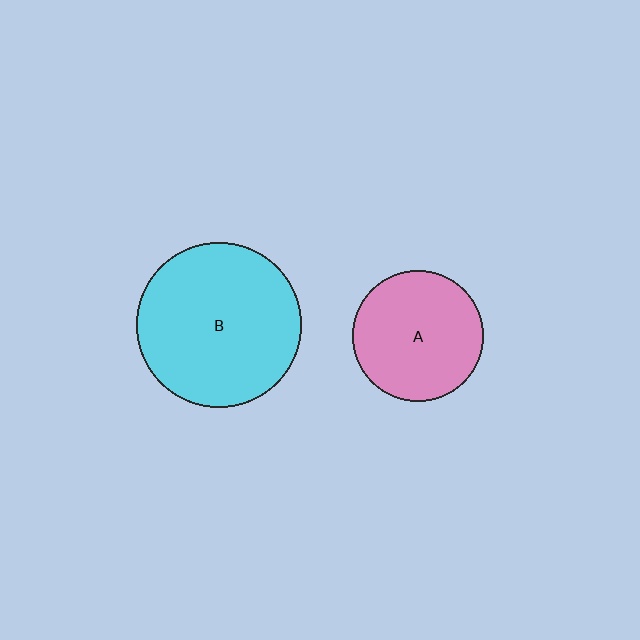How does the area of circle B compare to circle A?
Approximately 1.6 times.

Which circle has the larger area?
Circle B (cyan).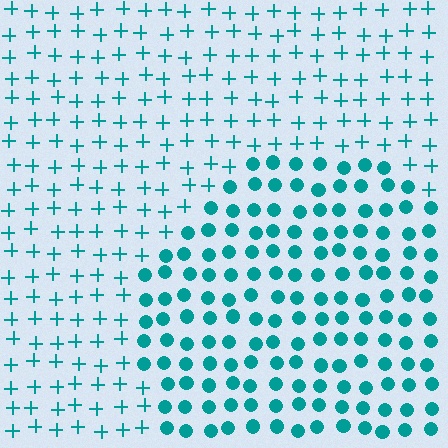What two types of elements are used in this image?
The image uses circles inside the circle region and plus signs outside it.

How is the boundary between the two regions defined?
The boundary is defined by a change in element shape: circles inside vs. plus signs outside. All elements share the same color and spacing.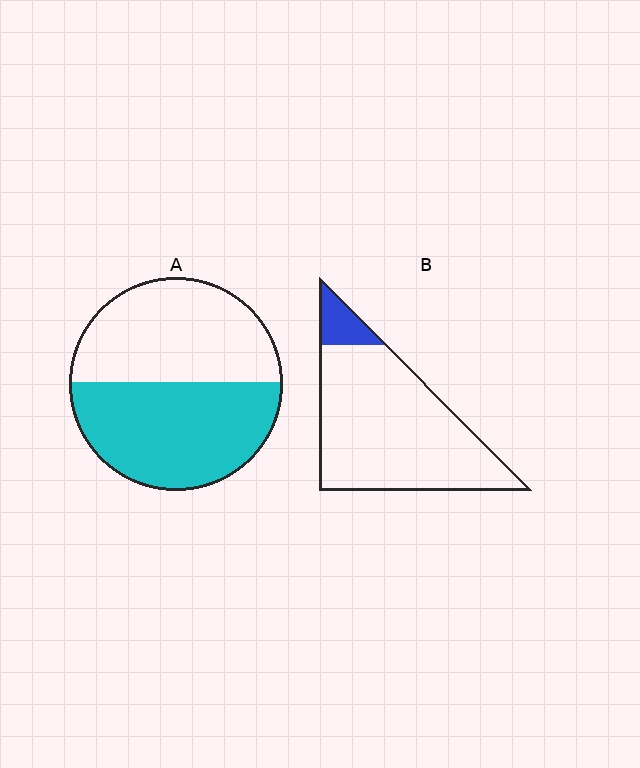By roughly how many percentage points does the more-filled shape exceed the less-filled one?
By roughly 40 percentage points (A over B).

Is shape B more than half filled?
No.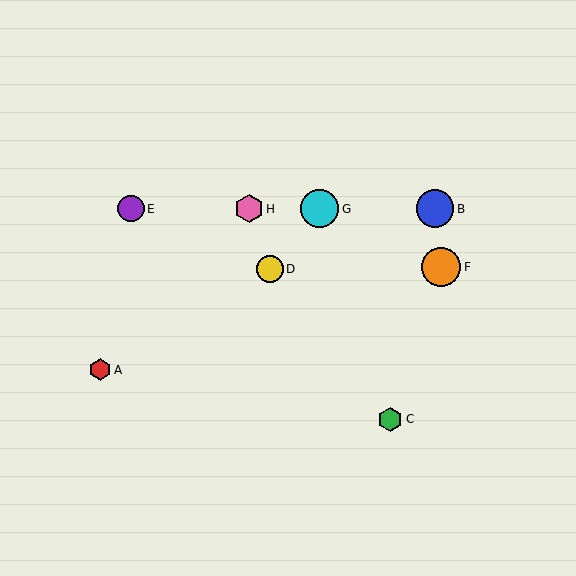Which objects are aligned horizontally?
Objects B, E, G, H are aligned horizontally.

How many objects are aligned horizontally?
4 objects (B, E, G, H) are aligned horizontally.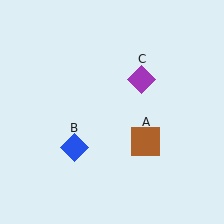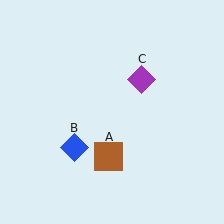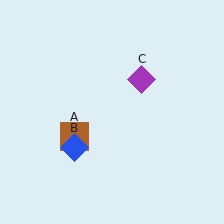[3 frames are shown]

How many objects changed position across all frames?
1 object changed position: brown square (object A).